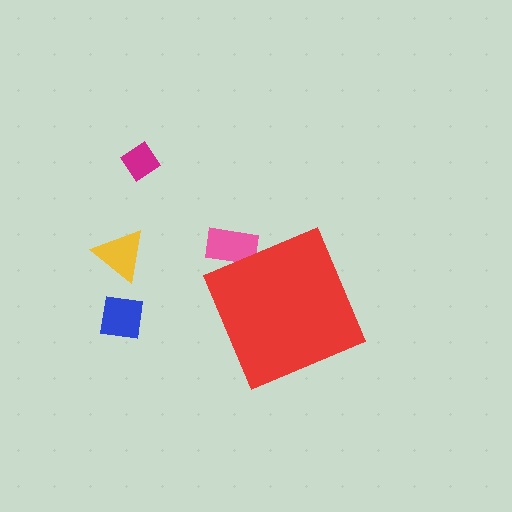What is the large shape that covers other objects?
A red diamond.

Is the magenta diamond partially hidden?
No, the magenta diamond is fully visible.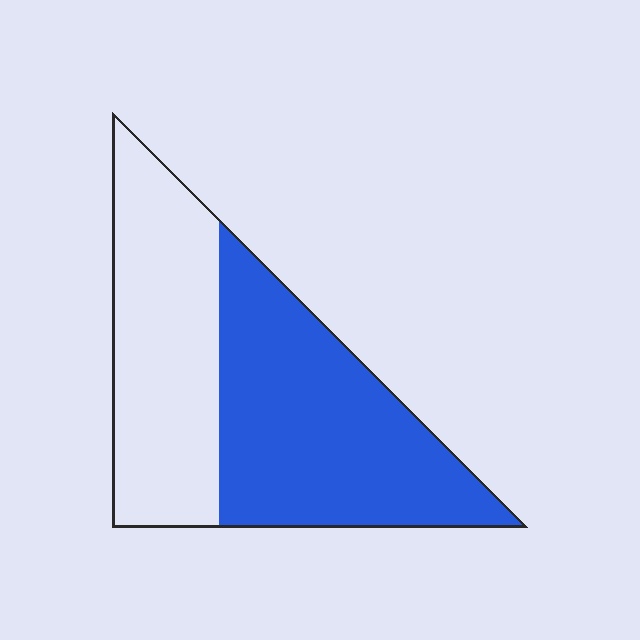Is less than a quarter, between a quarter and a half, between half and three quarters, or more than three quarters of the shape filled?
Between half and three quarters.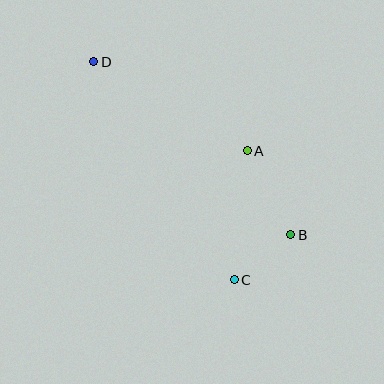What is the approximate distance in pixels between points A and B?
The distance between A and B is approximately 95 pixels.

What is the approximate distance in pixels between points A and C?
The distance between A and C is approximately 130 pixels.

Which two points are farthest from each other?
Points B and D are farthest from each other.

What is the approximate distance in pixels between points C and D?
The distance between C and D is approximately 259 pixels.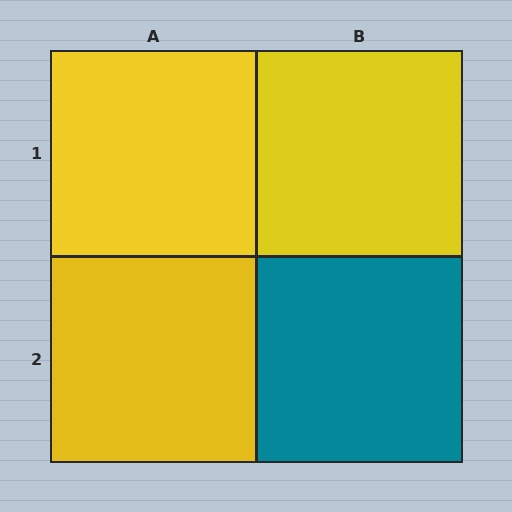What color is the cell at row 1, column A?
Yellow.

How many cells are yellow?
3 cells are yellow.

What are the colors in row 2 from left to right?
Yellow, teal.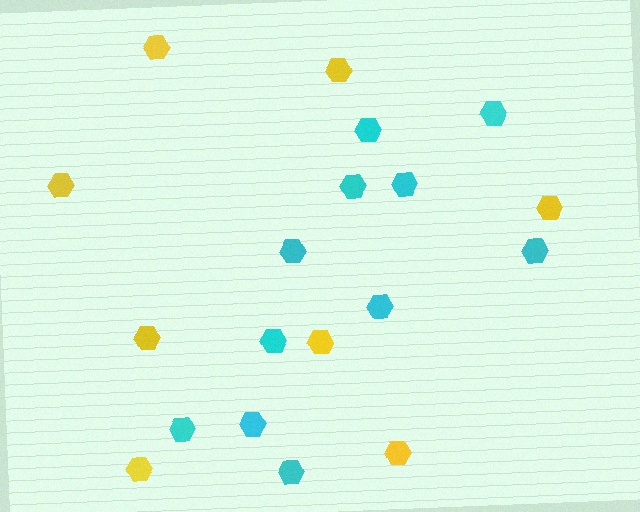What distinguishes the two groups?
There are 2 groups: one group of yellow hexagons (8) and one group of cyan hexagons (11).